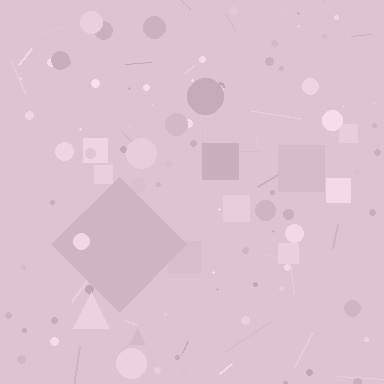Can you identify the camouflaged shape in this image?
The camouflaged shape is a diamond.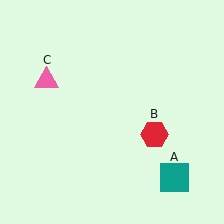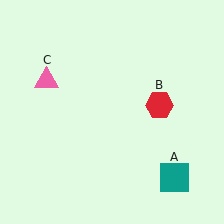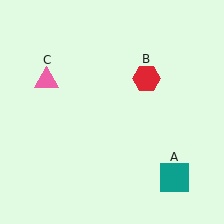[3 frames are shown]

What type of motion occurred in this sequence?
The red hexagon (object B) rotated counterclockwise around the center of the scene.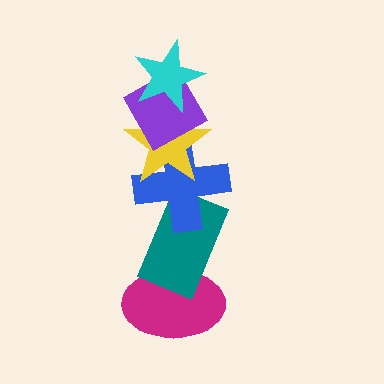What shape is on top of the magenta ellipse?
The teal rectangle is on top of the magenta ellipse.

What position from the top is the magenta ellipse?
The magenta ellipse is 6th from the top.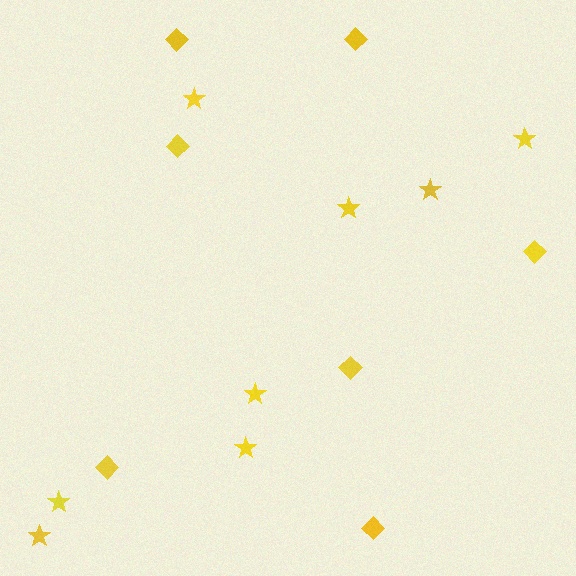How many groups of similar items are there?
There are 2 groups: one group of diamonds (7) and one group of stars (8).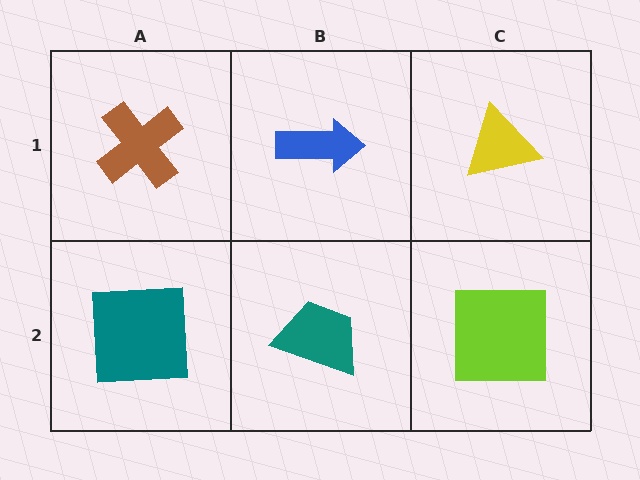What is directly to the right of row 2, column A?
A teal trapezoid.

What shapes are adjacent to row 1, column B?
A teal trapezoid (row 2, column B), a brown cross (row 1, column A), a yellow triangle (row 1, column C).